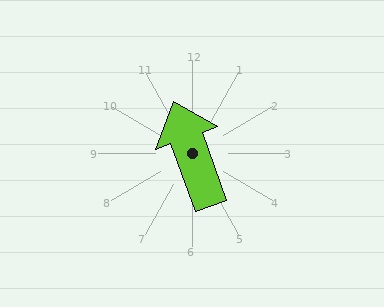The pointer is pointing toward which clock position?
Roughly 11 o'clock.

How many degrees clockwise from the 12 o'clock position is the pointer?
Approximately 340 degrees.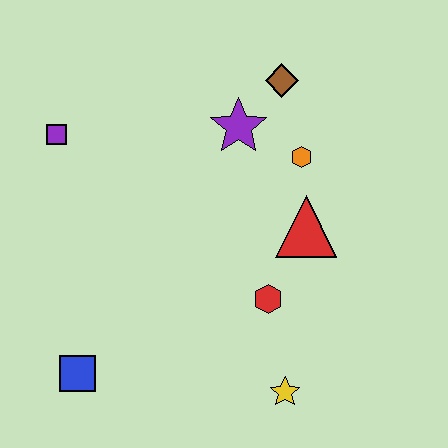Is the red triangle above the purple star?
No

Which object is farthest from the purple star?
The blue square is farthest from the purple star.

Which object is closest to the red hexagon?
The red triangle is closest to the red hexagon.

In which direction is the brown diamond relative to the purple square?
The brown diamond is to the right of the purple square.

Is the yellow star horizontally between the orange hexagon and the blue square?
Yes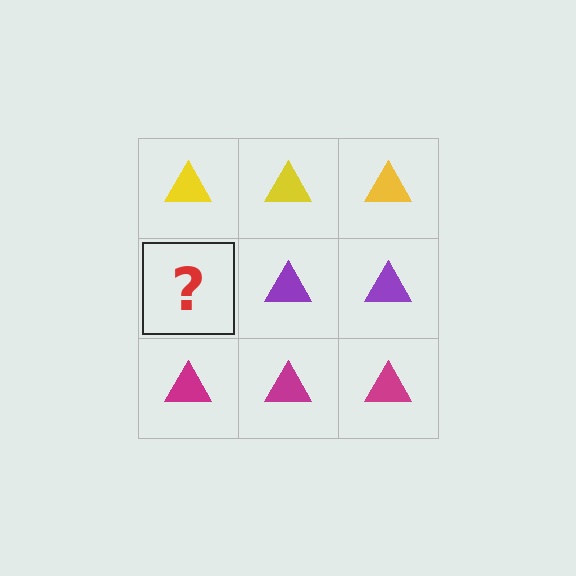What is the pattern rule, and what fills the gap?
The rule is that each row has a consistent color. The gap should be filled with a purple triangle.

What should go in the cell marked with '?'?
The missing cell should contain a purple triangle.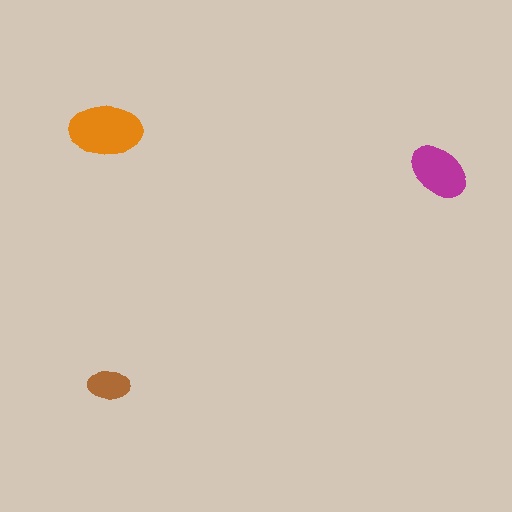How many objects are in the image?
There are 3 objects in the image.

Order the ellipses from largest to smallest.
the orange one, the magenta one, the brown one.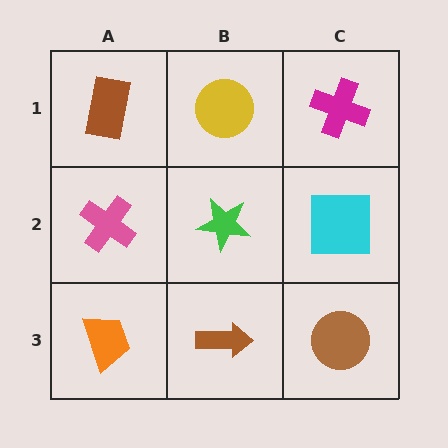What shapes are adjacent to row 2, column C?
A magenta cross (row 1, column C), a brown circle (row 3, column C), a green star (row 2, column B).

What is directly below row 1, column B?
A green star.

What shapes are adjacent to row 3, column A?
A pink cross (row 2, column A), a brown arrow (row 3, column B).